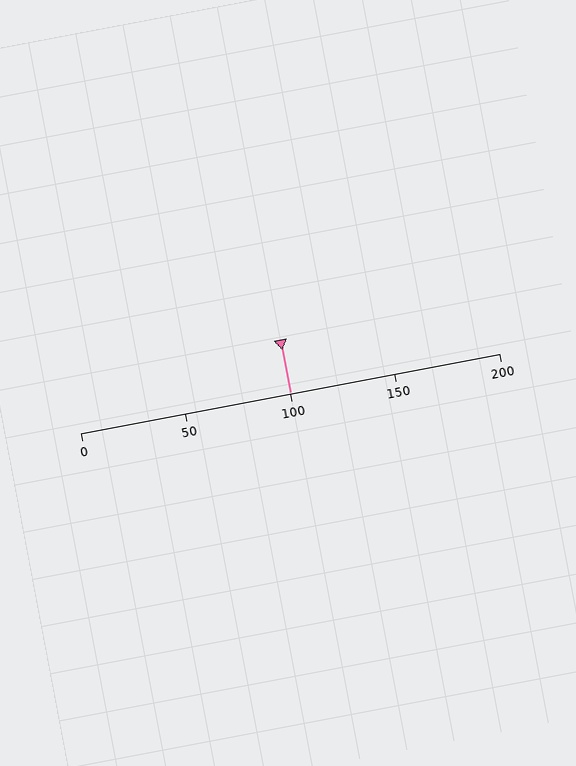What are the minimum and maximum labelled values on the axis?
The axis runs from 0 to 200.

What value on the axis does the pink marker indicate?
The marker indicates approximately 100.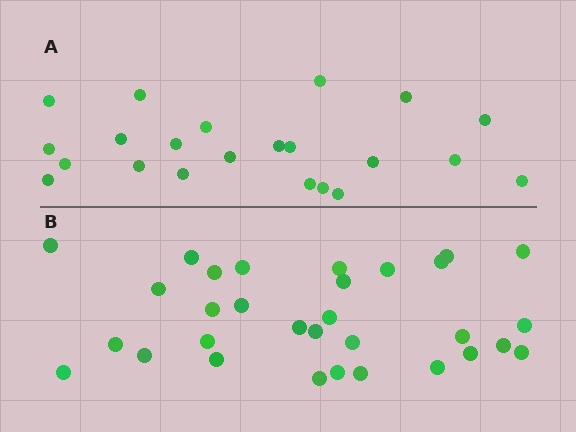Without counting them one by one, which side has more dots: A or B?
Region B (the bottom region) has more dots.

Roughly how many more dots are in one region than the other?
Region B has roughly 8 or so more dots than region A.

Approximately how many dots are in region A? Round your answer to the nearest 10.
About 20 dots. (The exact count is 22, which rounds to 20.)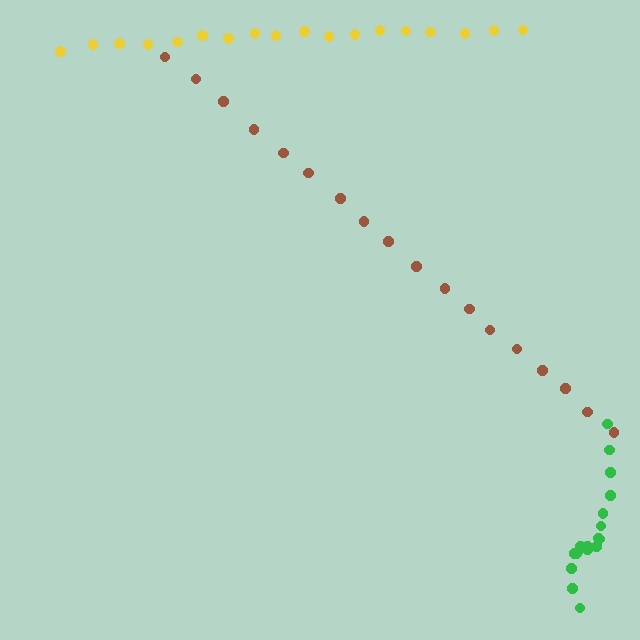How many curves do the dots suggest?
There are 3 distinct paths.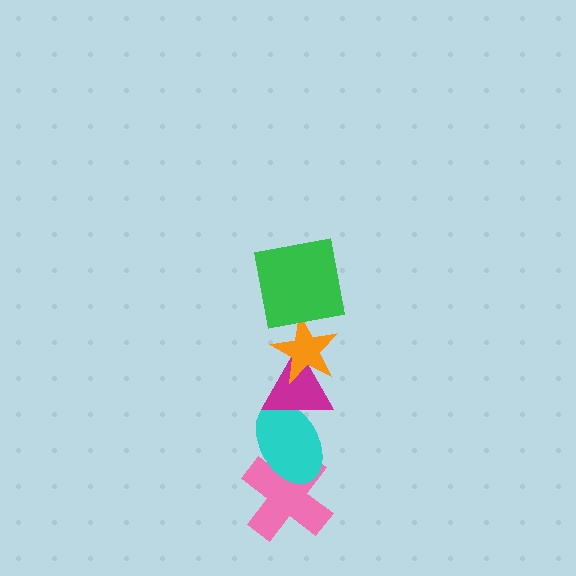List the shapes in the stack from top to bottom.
From top to bottom: the green square, the orange star, the magenta triangle, the cyan ellipse, the pink cross.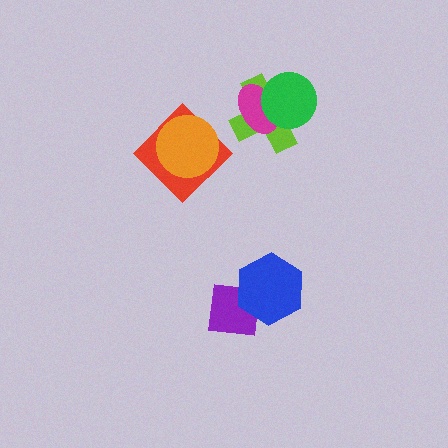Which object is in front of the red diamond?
The orange circle is in front of the red diamond.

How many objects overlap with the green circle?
2 objects overlap with the green circle.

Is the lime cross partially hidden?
Yes, it is partially covered by another shape.